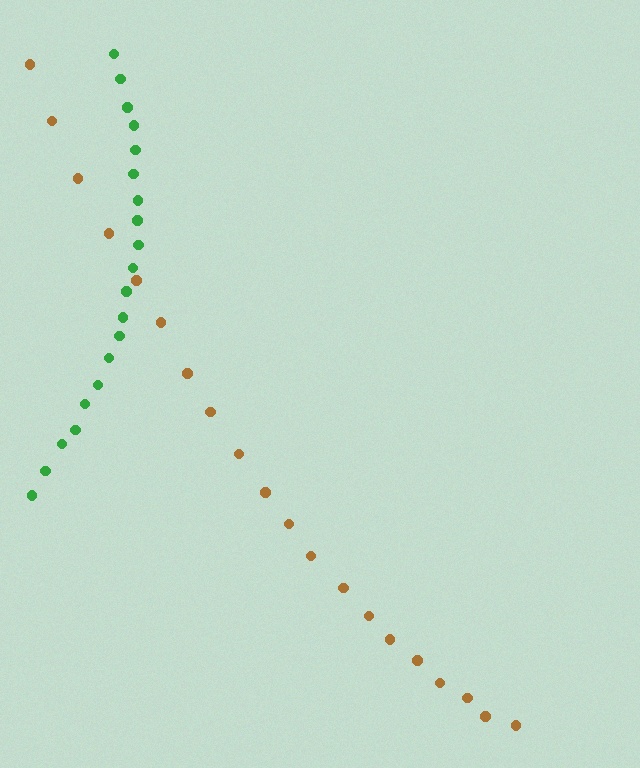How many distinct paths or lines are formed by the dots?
There are 2 distinct paths.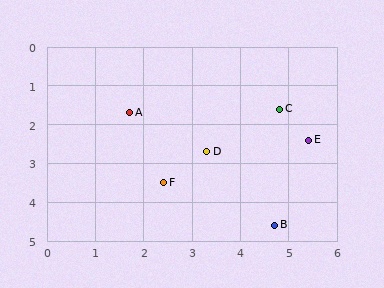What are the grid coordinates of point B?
Point B is at approximately (4.7, 4.6).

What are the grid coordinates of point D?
Point D is at approximately (3.3, 2.7).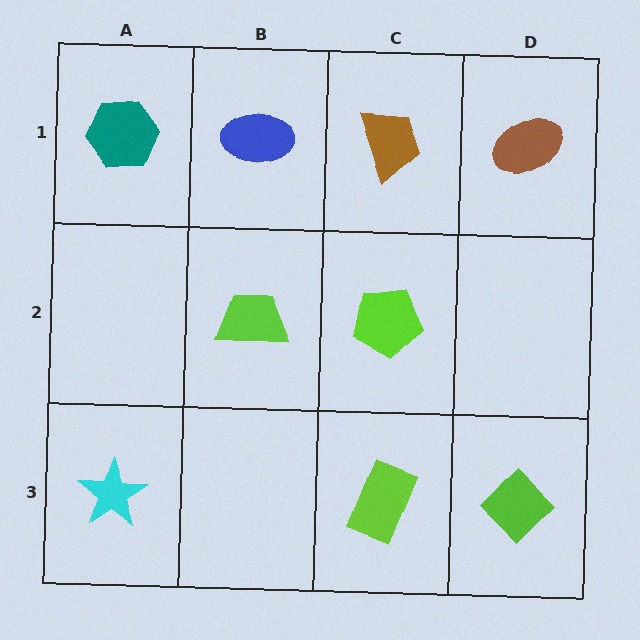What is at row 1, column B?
A blue ellipse.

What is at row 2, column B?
A lime trapezoid.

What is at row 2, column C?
A lime pentagon.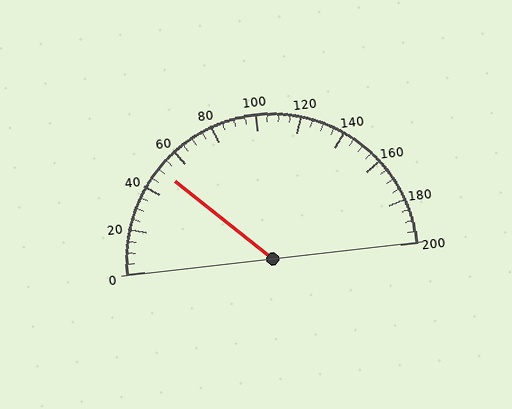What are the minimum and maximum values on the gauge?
The gauge ranges from 0 to 200.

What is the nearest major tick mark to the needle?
The nearest major tick mark is 40.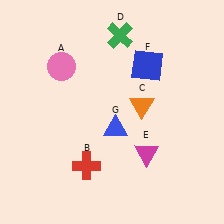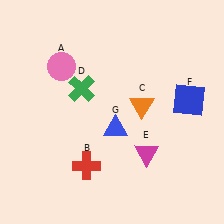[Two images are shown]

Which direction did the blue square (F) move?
The blue square (F) moved right.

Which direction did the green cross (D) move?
The green cross (D) moved down.